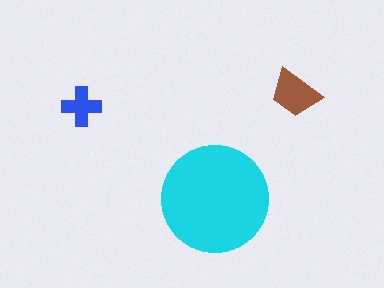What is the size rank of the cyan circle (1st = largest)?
1st.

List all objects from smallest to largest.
The blue cross, the brown trapezoid, the cyan circle.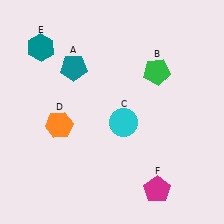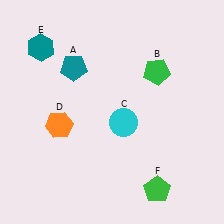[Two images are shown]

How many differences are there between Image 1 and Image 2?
There is 1 difference between the two images.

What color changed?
The pentagon (F) changed from magenta in Image 1 to green in Image 2.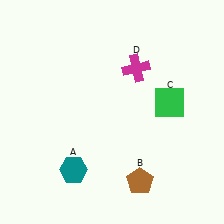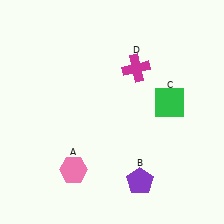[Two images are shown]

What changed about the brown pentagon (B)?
In Image 1, B is brown. In Image 2, it changed to purple.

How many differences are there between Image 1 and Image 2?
There are 2 differences between the two images.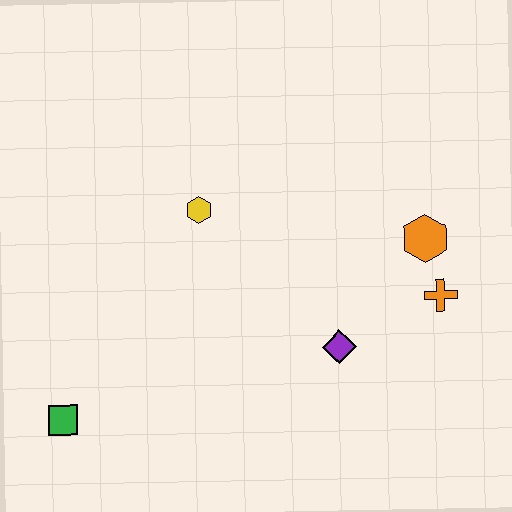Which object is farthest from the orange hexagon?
The green square is farthest from the orange hexagon.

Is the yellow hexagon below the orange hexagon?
No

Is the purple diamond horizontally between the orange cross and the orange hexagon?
No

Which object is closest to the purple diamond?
The orange cross is closest to the purple diamond.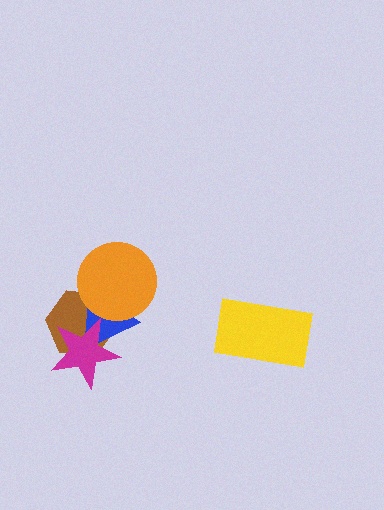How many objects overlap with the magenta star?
2 objects overlap with the magenta star.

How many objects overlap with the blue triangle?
3 objects overlap with the blue triangle.